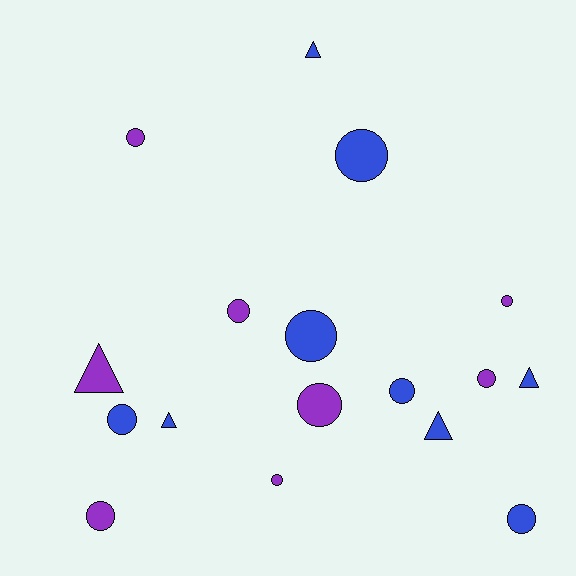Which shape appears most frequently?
Circle, with 12 objects.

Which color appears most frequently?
Blue, with 9 objects.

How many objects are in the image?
There are 17 objects.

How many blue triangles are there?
There are 4 blue triangles.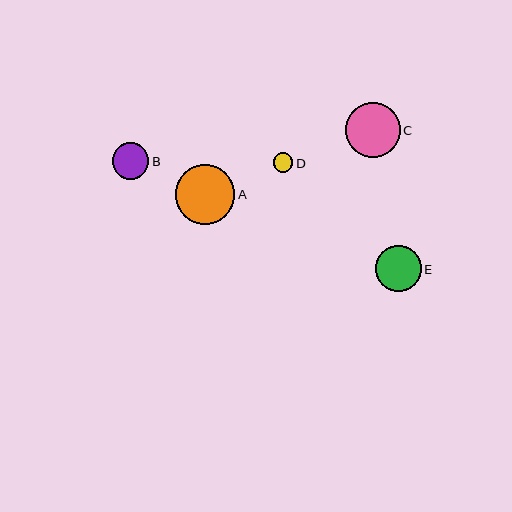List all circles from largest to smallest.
From largest to smallest: A, C, E, B, D.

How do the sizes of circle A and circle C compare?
Circle A and circle C are approximately the same size.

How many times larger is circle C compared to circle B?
Circle C is approximately 1.5 times the size of circle B.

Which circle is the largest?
Circle A is the largest with a size of approximately 60 pixels.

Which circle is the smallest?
Circle D is the smallest with a size of approximately 19 pixels.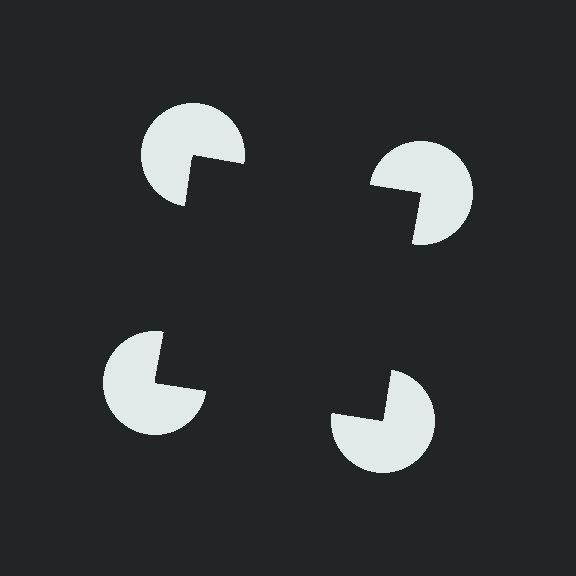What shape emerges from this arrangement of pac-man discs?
An illusory square — its edges are inferred from the aligned wedge cuts in the pac-man discs, not physically drawn.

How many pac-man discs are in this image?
There are 4 — one at each vertex of the illusory square.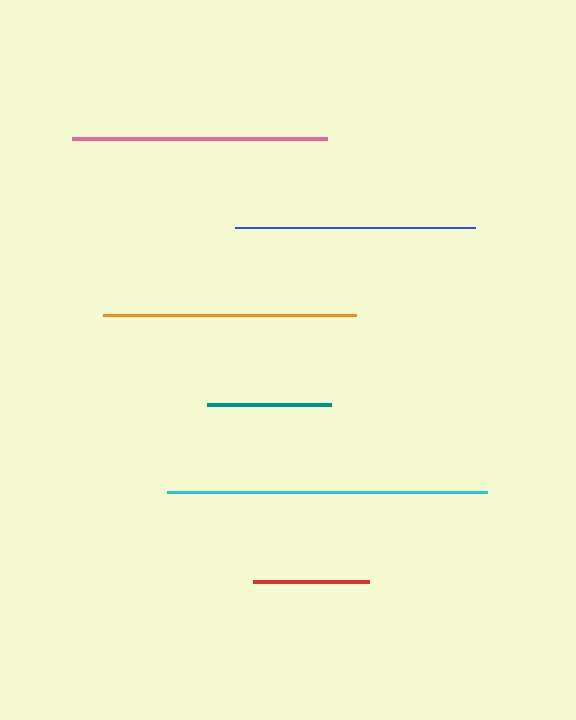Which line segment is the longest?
The cyan line is the longest at approximately 320 pixels.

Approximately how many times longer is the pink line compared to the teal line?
The pink line is approximately 2.1 times the length of the teal line.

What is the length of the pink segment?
The pink segment is approximately 255 pixels long.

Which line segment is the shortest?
The red line is the shortest at approximately 116 pixels.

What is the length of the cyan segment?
The cyan segment is approximately 320 pixels long.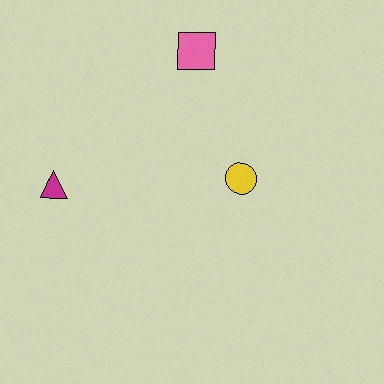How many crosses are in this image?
There are no crosses.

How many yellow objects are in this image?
There is 1 yellow object.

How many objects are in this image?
There are 3 objects.